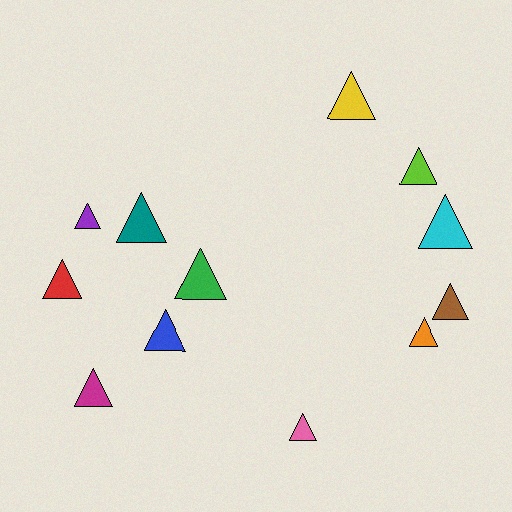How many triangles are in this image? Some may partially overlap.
There are 12 triangles.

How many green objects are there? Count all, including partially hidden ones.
There is 1 green object.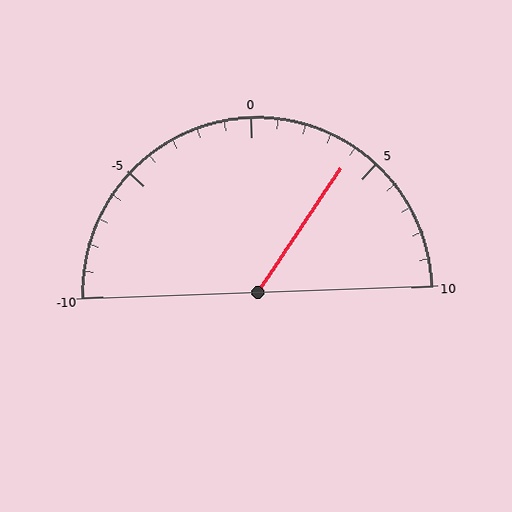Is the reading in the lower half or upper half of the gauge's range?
The reading is in the upper half of the range (-10 to 10).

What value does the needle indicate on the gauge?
The needle indicates approximately 4.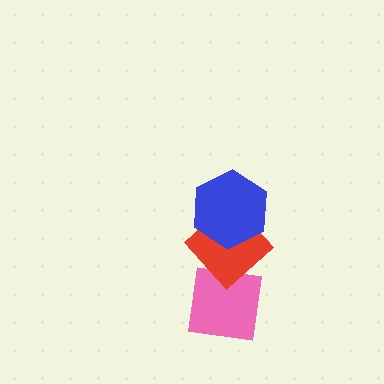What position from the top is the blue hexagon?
The blue hexagon is 1st from the top.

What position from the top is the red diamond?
The red diamond is 2nd from the top.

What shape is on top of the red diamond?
The blue hexagon is on top of the red diamond.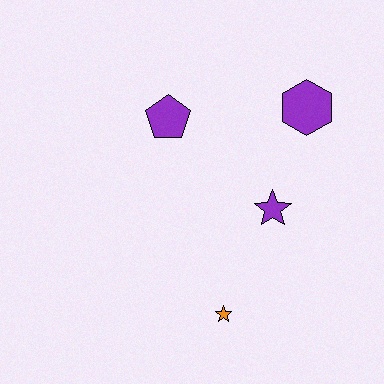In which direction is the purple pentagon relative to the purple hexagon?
The purple pentagon is to the left of the purple hexagon.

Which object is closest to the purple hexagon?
The purple star is closest to the purple hexagon.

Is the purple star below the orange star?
No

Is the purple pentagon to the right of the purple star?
No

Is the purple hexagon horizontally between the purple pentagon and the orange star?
No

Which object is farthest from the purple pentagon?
The orange star is farthest from the purple pentagon.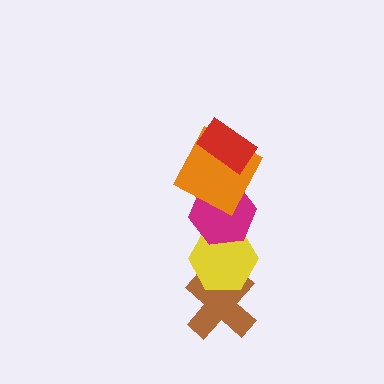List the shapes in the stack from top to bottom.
From top to bottom: the red rectangle, the orange square, the magenta hexagon, the yellow hexagon, the brown cross.